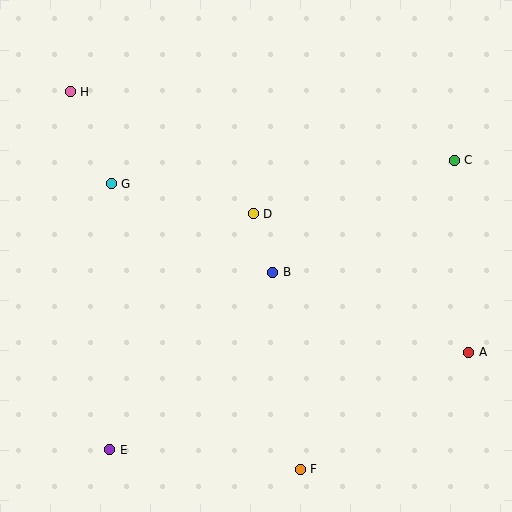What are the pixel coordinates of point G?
Point G is at (111, 184).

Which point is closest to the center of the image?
Point B at (273, 272) is closest to the center.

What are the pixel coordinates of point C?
Point C is at (454, 160).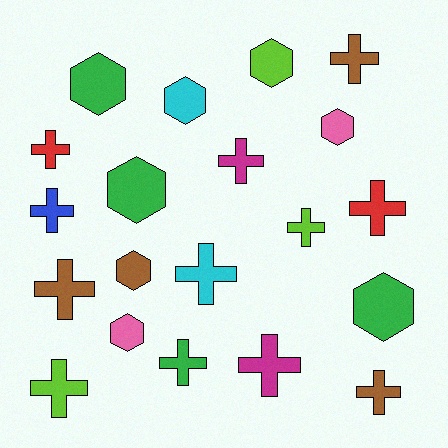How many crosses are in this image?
There are 12 crosses.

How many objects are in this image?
There are 20 objects.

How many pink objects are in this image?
There are 2 pink objects.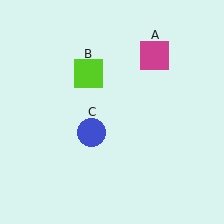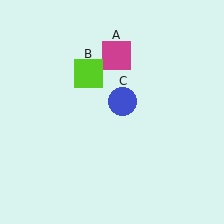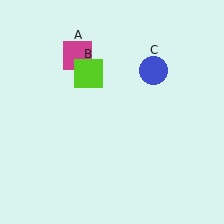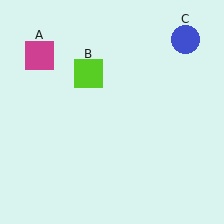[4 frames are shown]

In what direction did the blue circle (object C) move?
The blue circle (object C) moved up and to the right.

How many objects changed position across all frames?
2 objects changed position: magenta square (object A), blue circle (object C).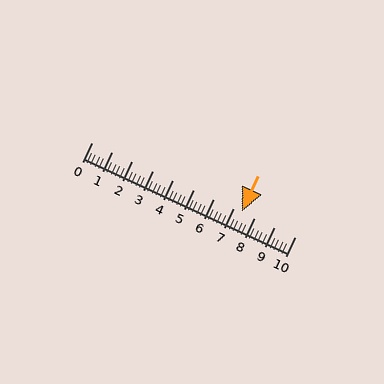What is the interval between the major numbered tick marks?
The major tick marks are spaced 1 units apart.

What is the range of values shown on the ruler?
The ruler shows values from 0 to 10.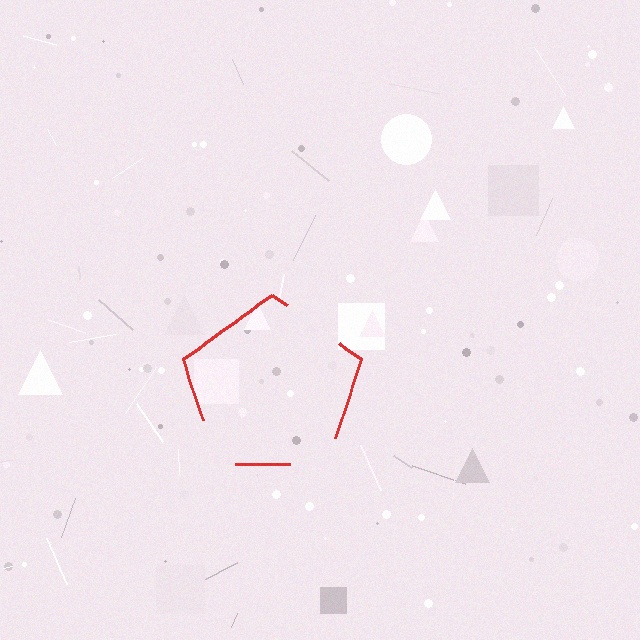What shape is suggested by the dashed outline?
The dashed outline suggests a pentagon.